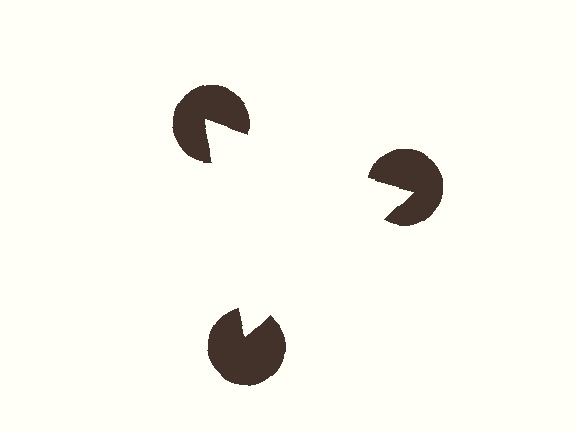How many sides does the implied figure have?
3 sides.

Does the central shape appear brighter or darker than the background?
It typically appears slightly brighter than the background, even though no actual brightness change is drawn.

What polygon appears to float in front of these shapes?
An illusory triangle — its edges are inferred from the aligned wedge cuts in the pac-man discs, not physically drawn.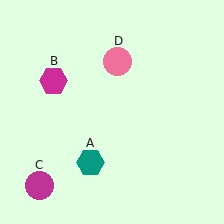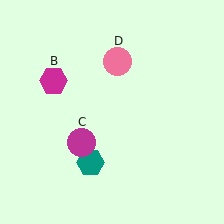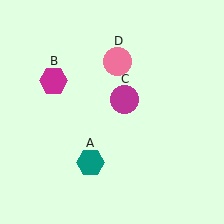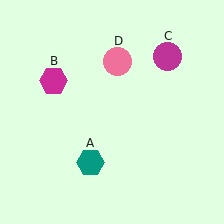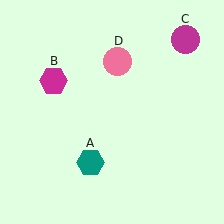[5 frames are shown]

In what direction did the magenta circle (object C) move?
The magenta circle (object C) moved up and to the right.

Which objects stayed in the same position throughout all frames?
Teal hexagon (object A) and magenta hexagon (object B) and pink circle (object D) remained stationary.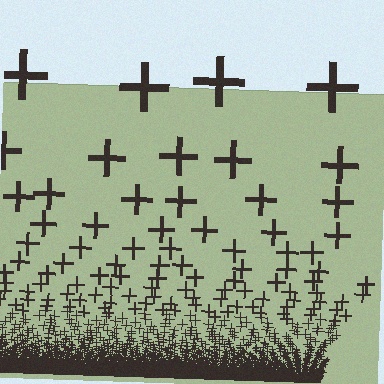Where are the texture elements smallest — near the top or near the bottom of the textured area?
Near the bottom.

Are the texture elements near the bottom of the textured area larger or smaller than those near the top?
Smaller. The gradient is inverted — elements near the bottom are smaller and denser.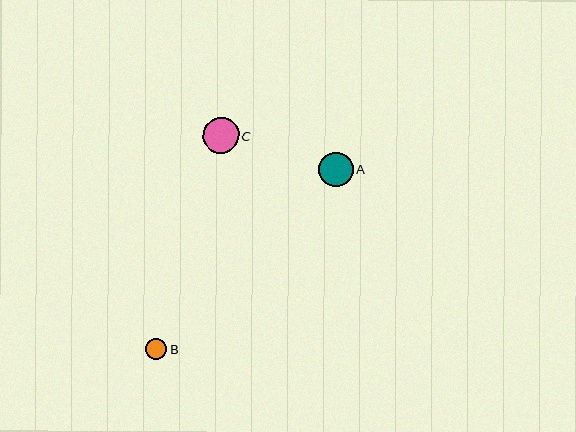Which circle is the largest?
Circle C is the largest with a size of approximately 36 pixels.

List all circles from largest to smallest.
From largest to smallest: C, A, B.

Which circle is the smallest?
Circle B is the smallest with a size of approximately 21 pixels.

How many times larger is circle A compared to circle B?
Circle A is approximately 1.6 times the size of circle B.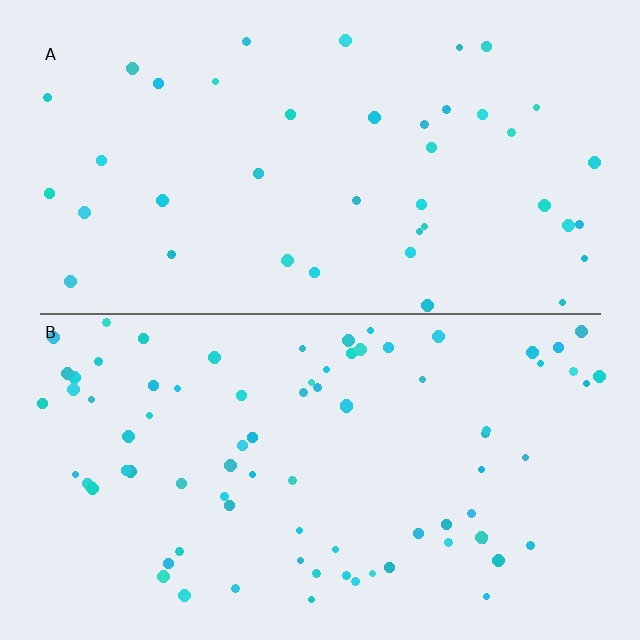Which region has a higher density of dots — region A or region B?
B (the bottom).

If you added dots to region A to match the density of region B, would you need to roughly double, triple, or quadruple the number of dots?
Approximately double.